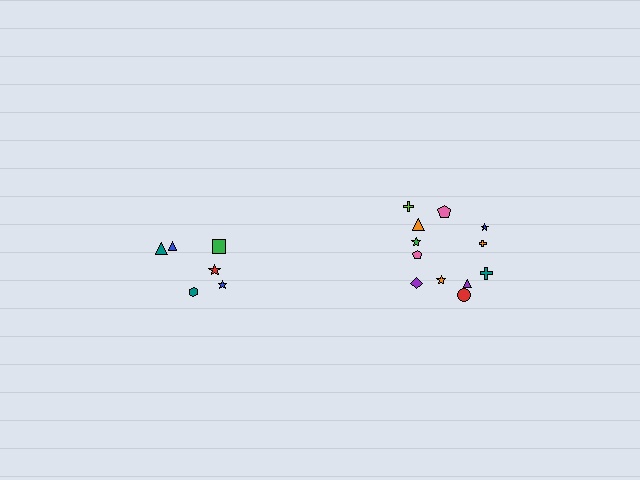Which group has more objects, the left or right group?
The right group.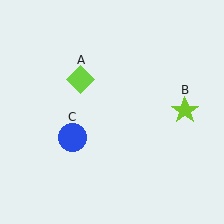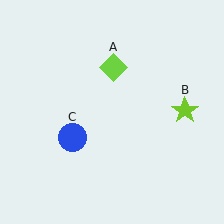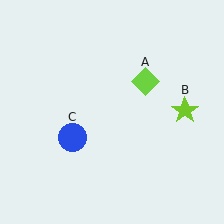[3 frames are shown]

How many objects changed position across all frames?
1 object changed position: lime diamond (object A).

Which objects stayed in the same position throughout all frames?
Lime star (object B) and blue circle (object C) remained stationary.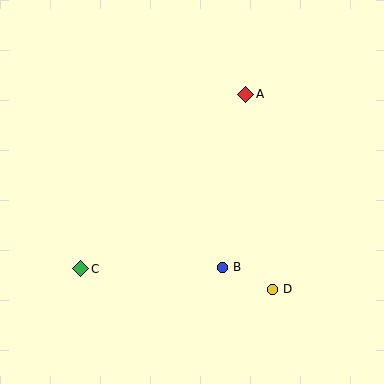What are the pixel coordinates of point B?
Point B is at (223, 267).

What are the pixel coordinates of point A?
Point A is at (246, 94).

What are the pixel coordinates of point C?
Point C is at (81, 269).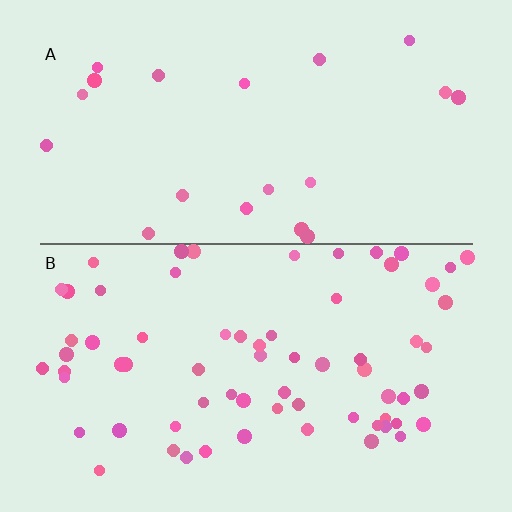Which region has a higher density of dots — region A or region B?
B (the bottom).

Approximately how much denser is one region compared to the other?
Approximately 3.4× — region B over region A.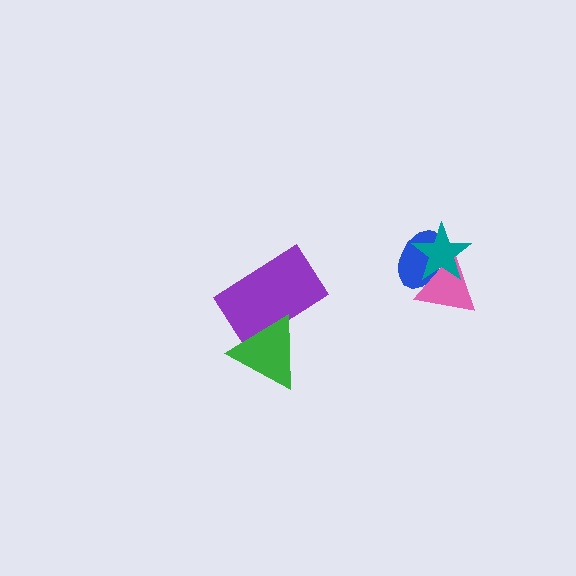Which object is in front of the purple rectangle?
The green triangle is in front of the purple rectangle.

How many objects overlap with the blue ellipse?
2 objects overlap with the blue ellipse.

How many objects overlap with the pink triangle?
2 objects overlap with the pink triangle.